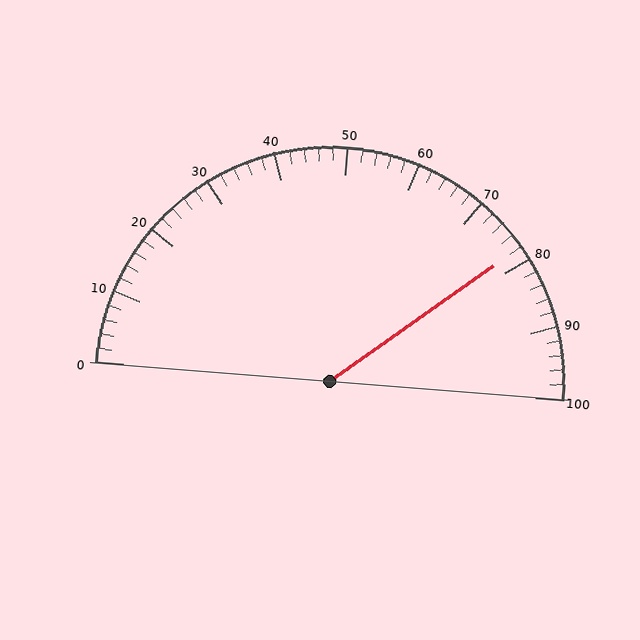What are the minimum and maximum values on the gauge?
The gauge ranges from 0 to 100.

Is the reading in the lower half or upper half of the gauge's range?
The reading is in the upper half of the range (0 to 100).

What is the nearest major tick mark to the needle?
The nearest major tick mark is 80.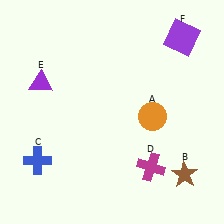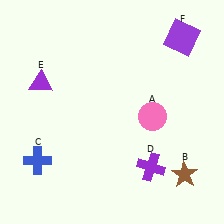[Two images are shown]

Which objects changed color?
A changed from orange to pink. D changed from magenta to purple.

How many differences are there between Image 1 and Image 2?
There are 2 differences between the two images.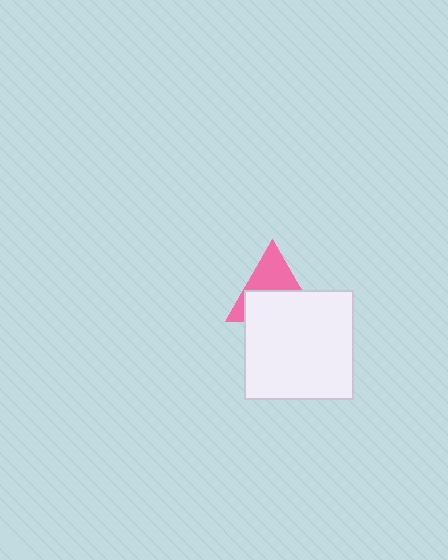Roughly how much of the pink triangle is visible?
About half of it is visible (roughly 45%).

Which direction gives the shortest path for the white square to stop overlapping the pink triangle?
Moving down gives the shortest separation.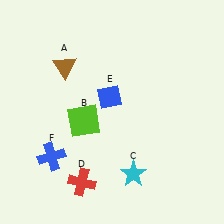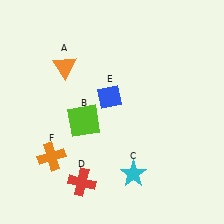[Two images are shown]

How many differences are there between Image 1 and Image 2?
There are 2 differences between the two images.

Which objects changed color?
A changed from brown to orange. F changed from blue to orange.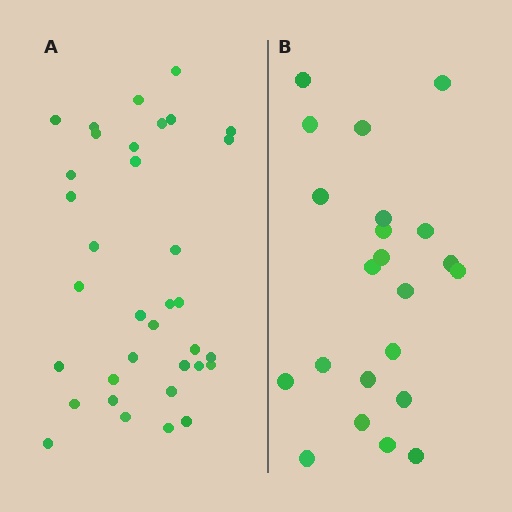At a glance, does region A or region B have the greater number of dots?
Region A (the left region) has more dots.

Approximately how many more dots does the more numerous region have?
Region A has approximately 15 more dots than region B.